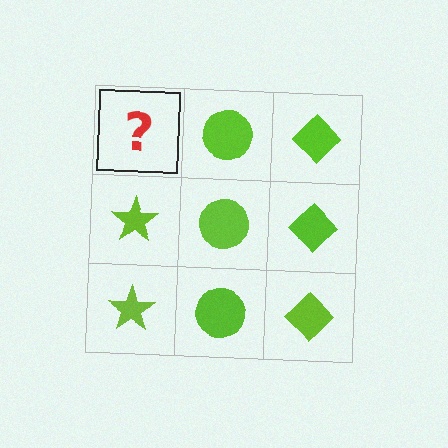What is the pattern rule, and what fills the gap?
The rule is that each column has a consistent shape. The gap should be filled with a lime star.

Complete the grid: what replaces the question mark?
The question mark should be replaced with a lime star.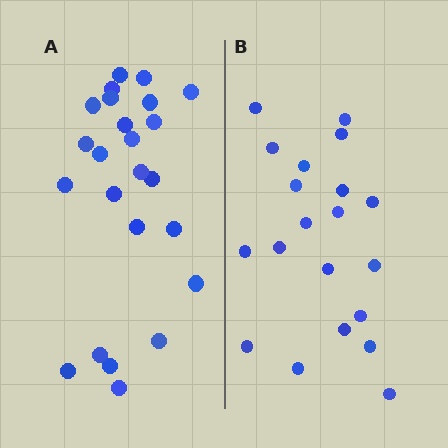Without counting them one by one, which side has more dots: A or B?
Region A (the left region) has more dots.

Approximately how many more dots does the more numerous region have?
Region A has about 4 more dots than region B.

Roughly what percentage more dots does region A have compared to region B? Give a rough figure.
About 20% more.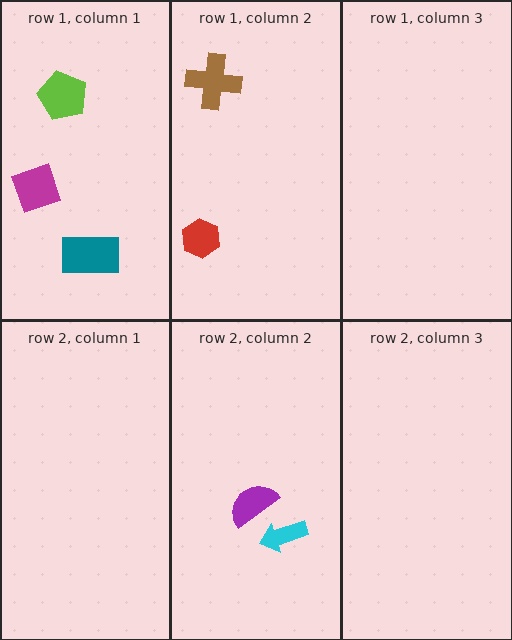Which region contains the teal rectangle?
The row 1, column 1 region.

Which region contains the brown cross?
The row 1, column 2 region.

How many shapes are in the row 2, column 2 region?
2.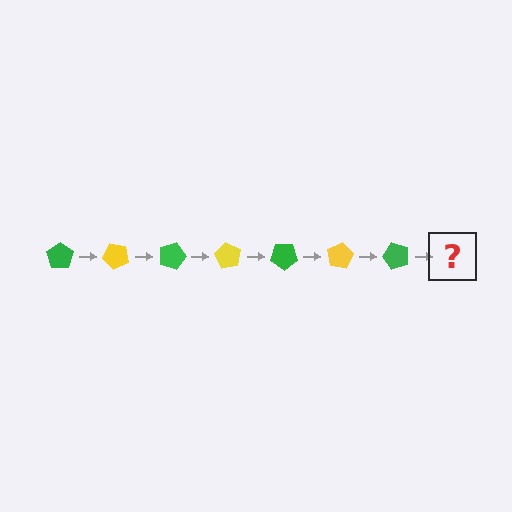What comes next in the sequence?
The next element should be a yellow pentagon, rotated 315 degrees from the start.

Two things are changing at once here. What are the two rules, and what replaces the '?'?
The two rules are that it rotates 45 degrees each step and the color cycles through green and yellow. The '?' should be a yellow pentagon, rotated 315 degrees from the start.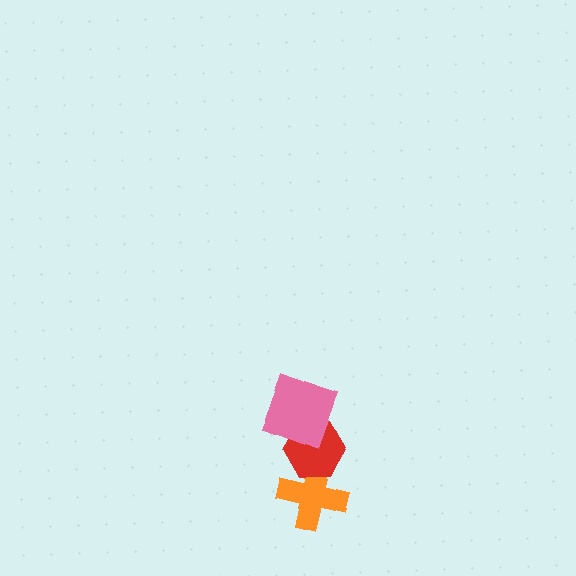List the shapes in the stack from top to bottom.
From top to bottom: the pink square, the red hexagon, the orange cross.